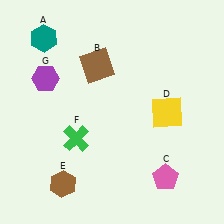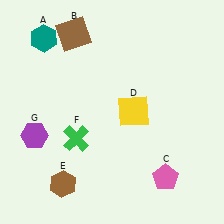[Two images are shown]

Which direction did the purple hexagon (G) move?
The purple hexagon (G) moved down.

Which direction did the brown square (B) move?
The brown square (B) moved up.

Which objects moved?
The objects that moved are: the brown square (B), the yellow square (D), the purple hexagon (G).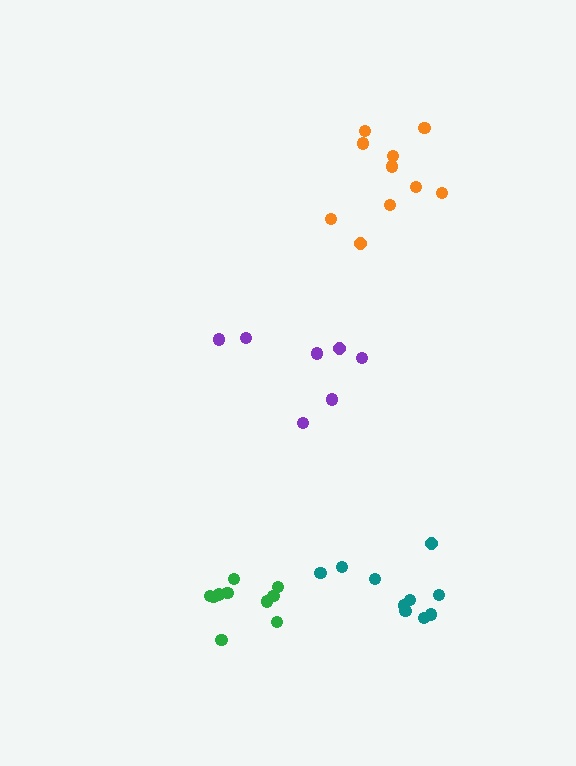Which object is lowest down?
The teal cluster is bottommost.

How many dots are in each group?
Group 1: 10 dots, Group 2: 7 dots, Group 3: 10 dots, Group 4: 10 dots (37 total).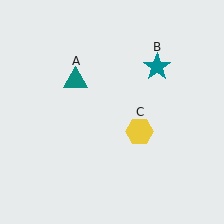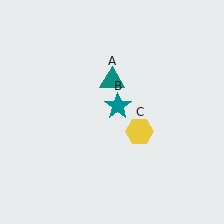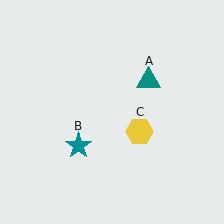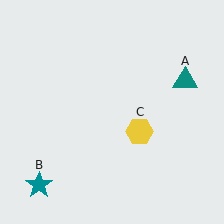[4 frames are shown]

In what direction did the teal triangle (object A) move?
The teal triangle (object A) moved right.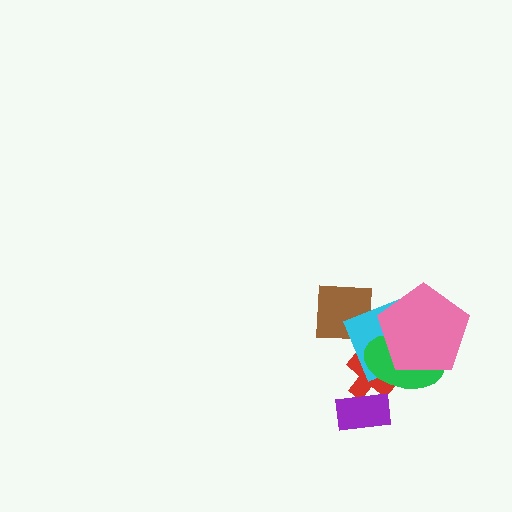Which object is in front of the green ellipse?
The pink pentagon is in front of the green ellipse.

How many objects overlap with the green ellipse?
3 objects overlap with the green ellipse.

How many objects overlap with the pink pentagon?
2 objects overlap with the pink pentagon.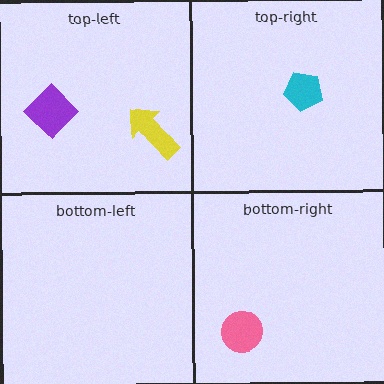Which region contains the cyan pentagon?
The top-right region.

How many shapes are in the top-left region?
2.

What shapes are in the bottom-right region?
The pink circle.